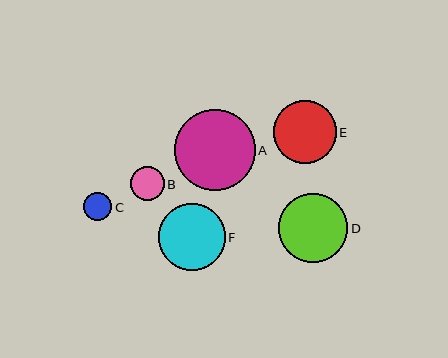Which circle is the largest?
Circle A is the largest with a size of approximately 81 pixels.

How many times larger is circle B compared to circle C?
Circle B is approximately 1.2 times the size of circle C.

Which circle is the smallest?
Circle C is the smallest with a size of approximately 28 pixels.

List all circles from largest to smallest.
From largest to smallest: A, D, F, E, B, C.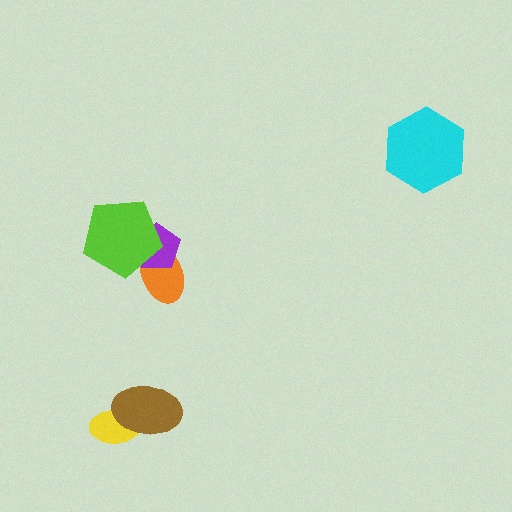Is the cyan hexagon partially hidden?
No, no other shape covers it.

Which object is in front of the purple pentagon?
The lime pentagon is in front of the purple pentagon.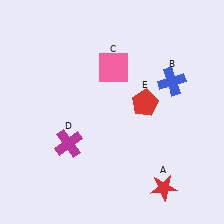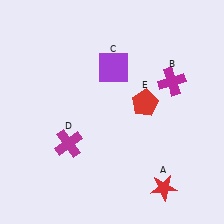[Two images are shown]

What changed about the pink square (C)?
In Image 1, C is pink. In Image 2, it changed to purple.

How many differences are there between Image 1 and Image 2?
There are 2 differences between the two images.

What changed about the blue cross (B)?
In Image 1, B is blue. In Image 2, it changed to magenta.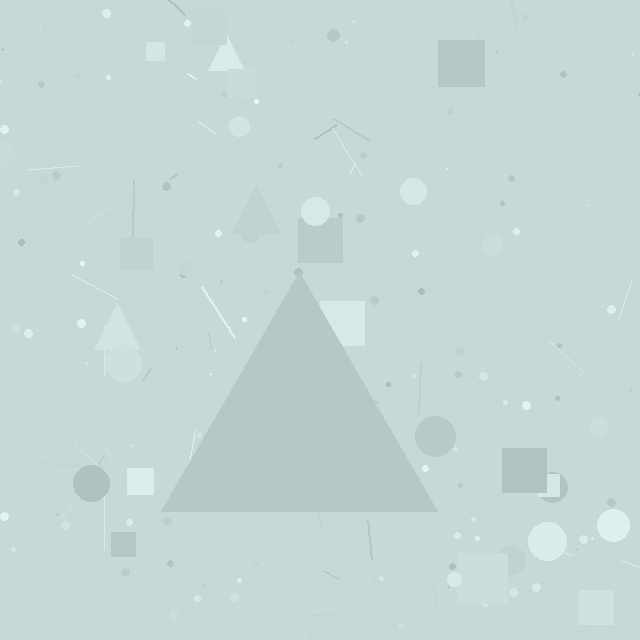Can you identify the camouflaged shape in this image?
The camouflaged shape is a triangle.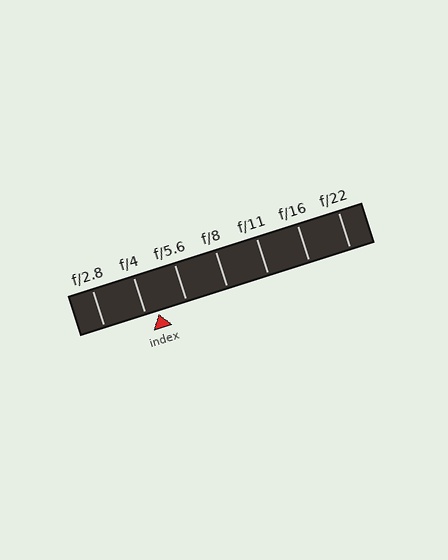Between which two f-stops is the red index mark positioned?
The index mark is between f/4 and f/5.6.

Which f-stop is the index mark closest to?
The index mark is closest to f/4.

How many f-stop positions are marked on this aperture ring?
There are 7 f-stop positions marked.